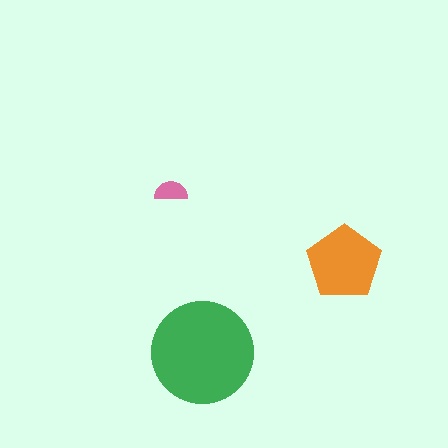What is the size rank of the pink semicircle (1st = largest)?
3rd.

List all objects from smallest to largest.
The pink semicircle, the orange pentagon, the green circle.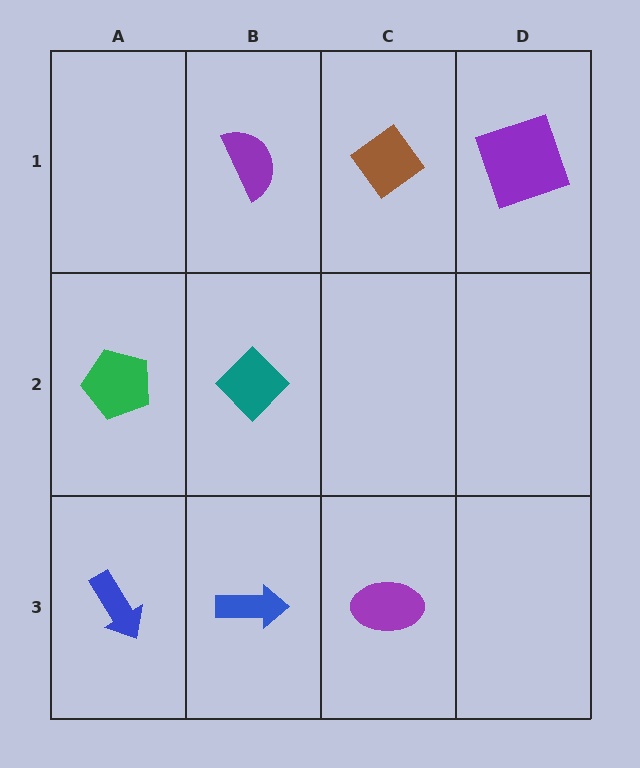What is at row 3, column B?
A blue arrow.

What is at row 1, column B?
A purple semicircle.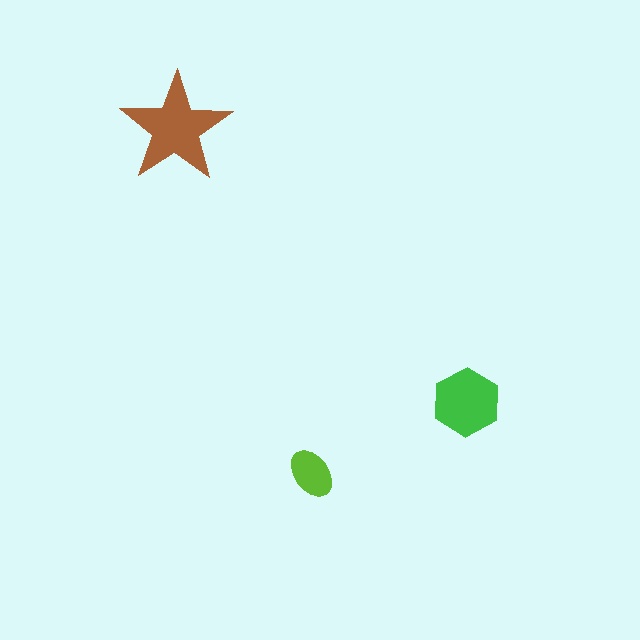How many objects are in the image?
There are 3 objects in the image.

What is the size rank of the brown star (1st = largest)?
1st.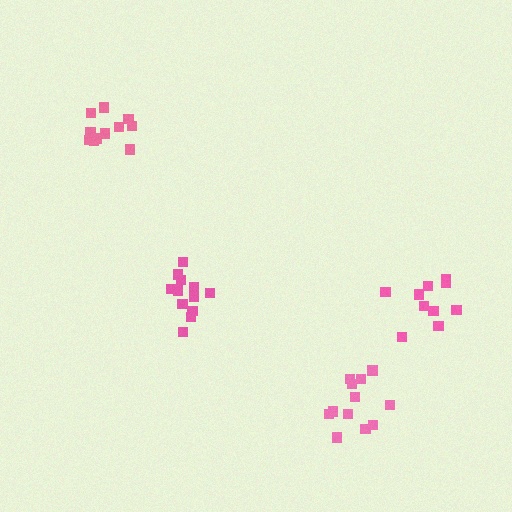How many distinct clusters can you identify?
There are 4 distinct clusters.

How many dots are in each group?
Group 1: 11 dots, Group 2: 10 dots, Group 3: 13 dots, Group 4: 12 dots (46 total).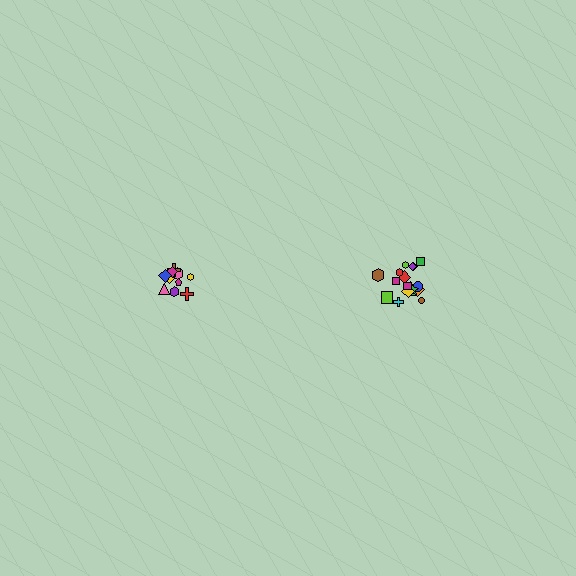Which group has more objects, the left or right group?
The right group.